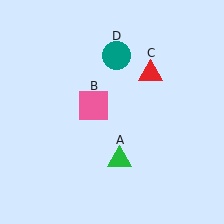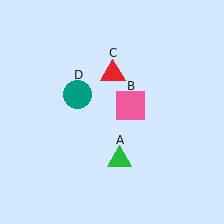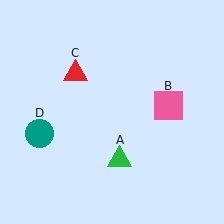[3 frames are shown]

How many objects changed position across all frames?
3 objects changed position: pink square (object B), red triangle (object C), teal circle (object D).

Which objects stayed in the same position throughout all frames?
Green triangle (object A) remained stationary.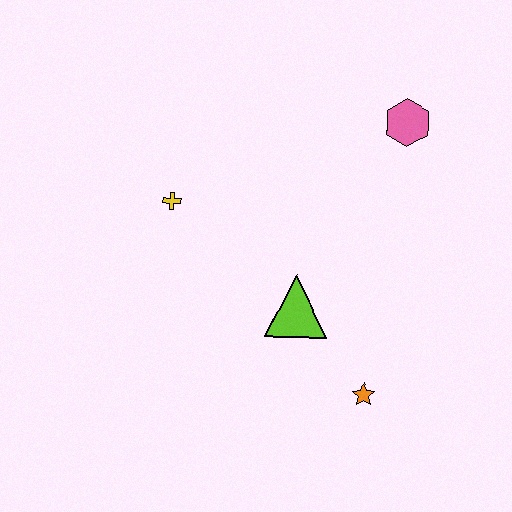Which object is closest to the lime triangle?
The orange star is closest to the lime triangle.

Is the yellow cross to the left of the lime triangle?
Yes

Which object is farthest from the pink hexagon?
The orange star is farthest from the pink hexagon.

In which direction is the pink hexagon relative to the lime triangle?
The pink hexagon is above the lime triangle.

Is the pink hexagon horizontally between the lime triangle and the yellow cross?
No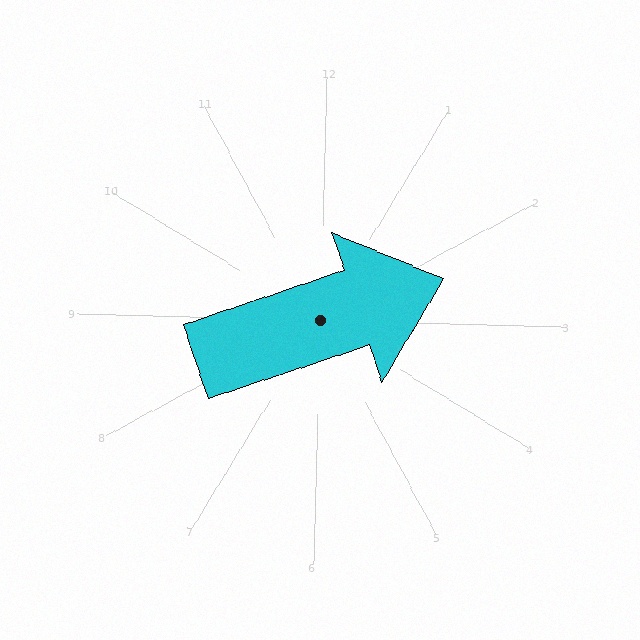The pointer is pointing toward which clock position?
Roughly 2 o'clock.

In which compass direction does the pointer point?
East.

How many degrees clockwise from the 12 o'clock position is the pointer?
Approximately 70 degrees.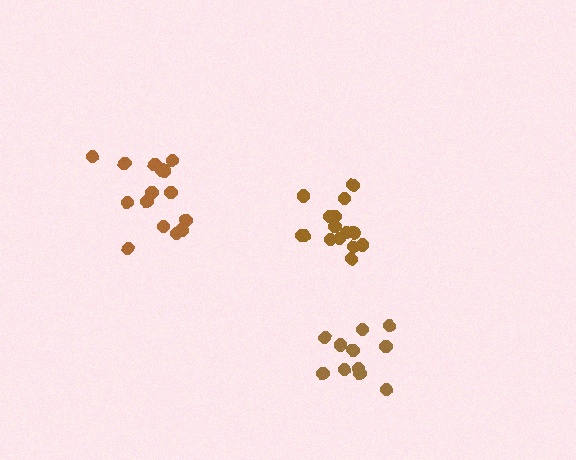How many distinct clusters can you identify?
There are 3 distinct clusters.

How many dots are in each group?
Group 1: 12 dots, Group 2: 15 dots, Group 3: 15 dots (42 total).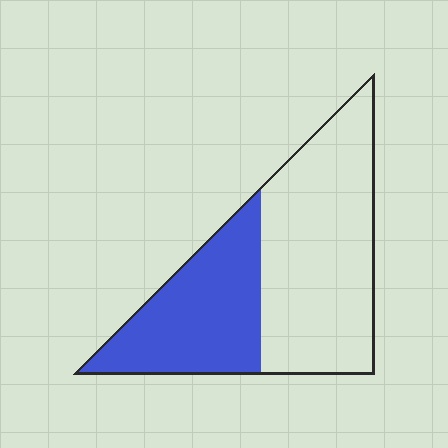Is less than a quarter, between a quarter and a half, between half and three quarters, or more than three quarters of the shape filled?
Between a quarter and a half.